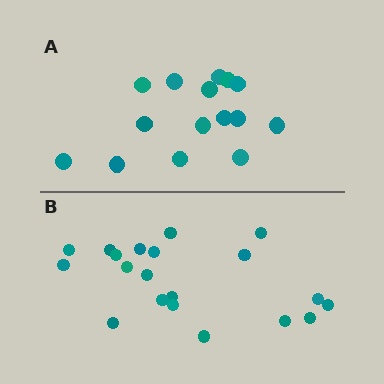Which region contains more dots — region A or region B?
Region B (the bottom region) has more dots.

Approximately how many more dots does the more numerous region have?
Region B has about 5 more dots than region A.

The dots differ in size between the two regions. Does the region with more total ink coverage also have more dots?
No. Region A has more total ink coverage because its dots are larger, but region B actually contains more individual dots. Total area can be misleading — the number of items is what matters here.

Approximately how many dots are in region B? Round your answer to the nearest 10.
About 20 dots.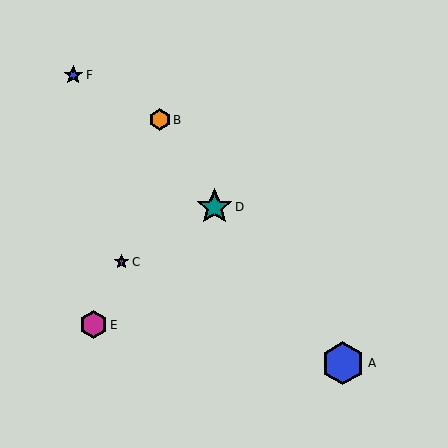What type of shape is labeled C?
Shape C is a purple star.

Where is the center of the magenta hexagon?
The center of the magenta hexagon is at (93, 325).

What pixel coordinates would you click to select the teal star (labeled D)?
Click at (214, 207) to select the teal star D.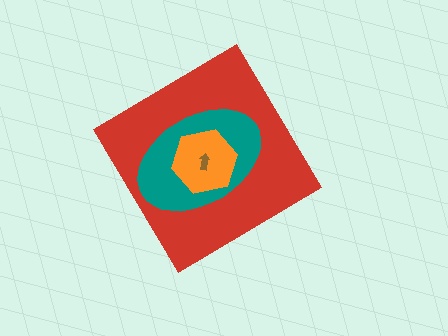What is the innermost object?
The brown arrow.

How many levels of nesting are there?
4.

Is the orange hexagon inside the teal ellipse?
Yes.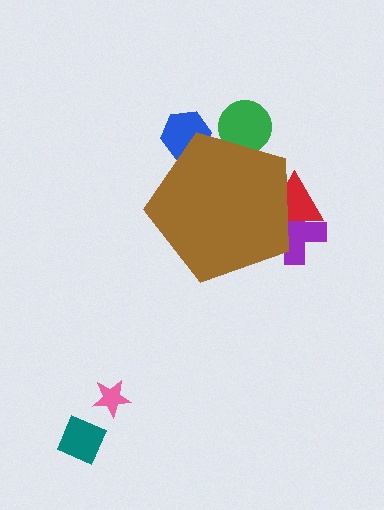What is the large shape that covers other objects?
A brown pentagon.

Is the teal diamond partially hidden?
No, the teal diamond is fully visible.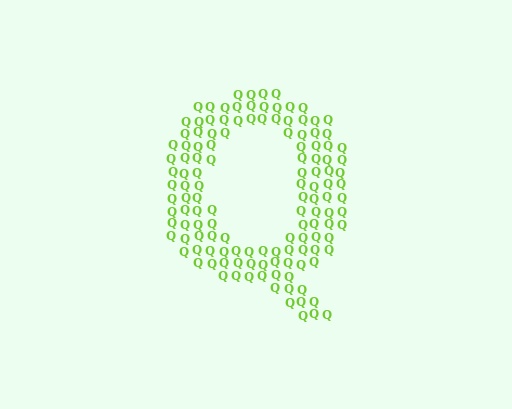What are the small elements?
The small elements are letter Q's.